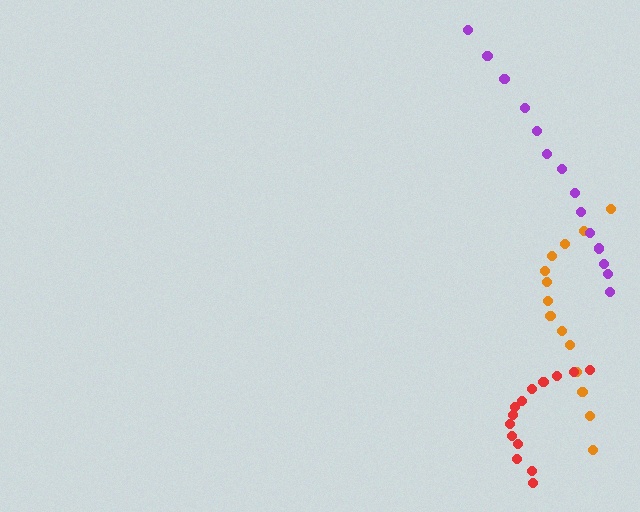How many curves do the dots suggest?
There are 3 distinct paths.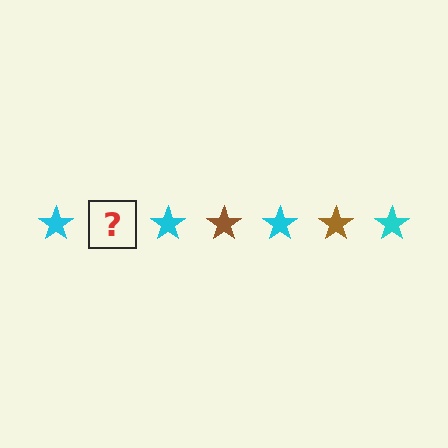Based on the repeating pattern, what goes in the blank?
The blank should be a brown star.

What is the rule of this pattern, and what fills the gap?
The rule is that the pattern cycles through cyan, brown stars. The gap should be filled with a brown star.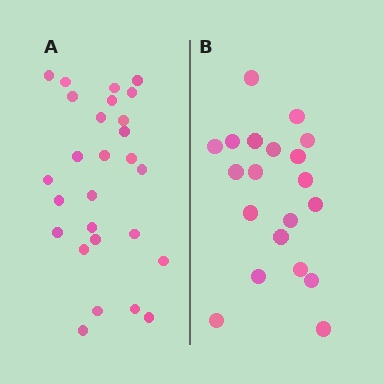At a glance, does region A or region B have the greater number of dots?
Region A (the left region) has more dots.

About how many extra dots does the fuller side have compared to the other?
Region A has roughly 8 or so more dots than region B.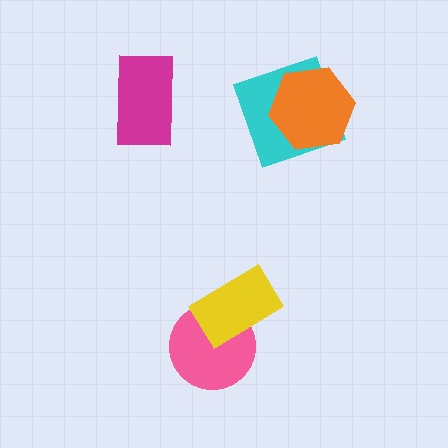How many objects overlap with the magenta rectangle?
0 objects overlap with the magenta rectangle.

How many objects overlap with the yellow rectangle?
1 object overlaps with the yellow rectangle.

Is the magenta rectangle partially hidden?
No, no other shape covers it.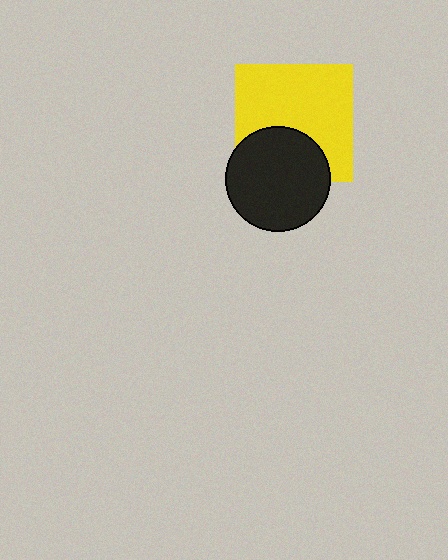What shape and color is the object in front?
The object in front is a black circle.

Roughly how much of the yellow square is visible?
Most of it is visible (roughly 68%).